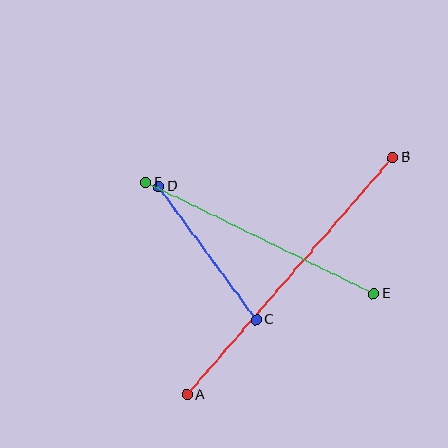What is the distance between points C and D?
The distance is approximately 165 pixels.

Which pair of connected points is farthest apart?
Points A and B are farthest apart.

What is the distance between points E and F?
The distance is approximately 253 pixels.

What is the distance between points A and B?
The distance is approximately 314 pixels.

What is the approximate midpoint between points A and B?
The midpoint is at approximately (290, 276) pixels.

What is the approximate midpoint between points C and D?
The midpoint is at approximately (208, 253) pixels.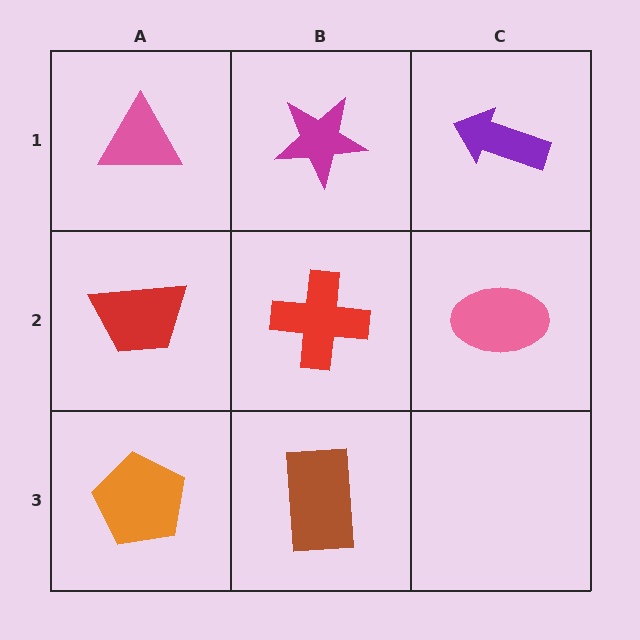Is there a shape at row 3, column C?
No, that cell is empty.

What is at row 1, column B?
A magenta star.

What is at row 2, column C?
A pink ellipse.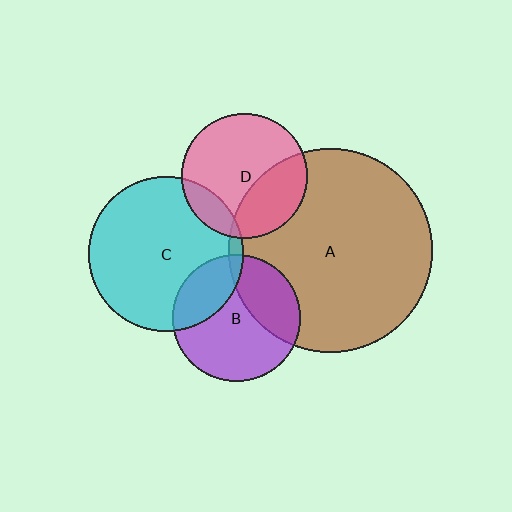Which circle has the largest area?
Circle A (brown).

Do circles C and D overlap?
Yes.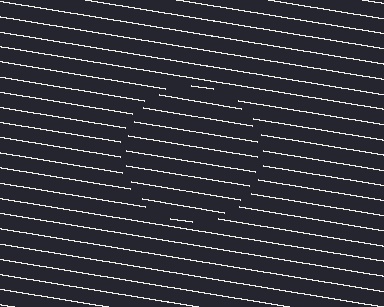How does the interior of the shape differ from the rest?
The interior of the shape contains the same grating, shifted by half a period — the contour is defined by the phase discontinuity where line-ends from the inner and outer gratings abut.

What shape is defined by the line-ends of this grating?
An illusory circle. The interior of the shape contains the same grating, shifted by half a period — the contour is defined by the phase discontinuity where line-ends from the inner and outer gratings abut.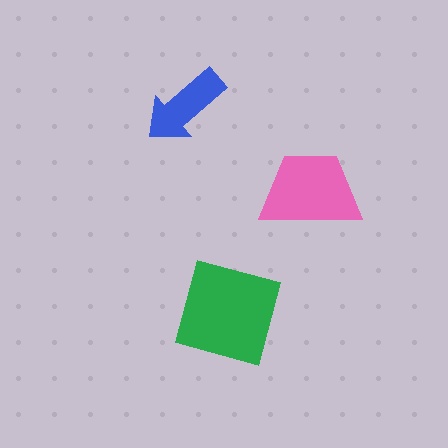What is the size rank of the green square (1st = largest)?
1st.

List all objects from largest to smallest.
The green square, the pink trapezoid, the blue arrow.